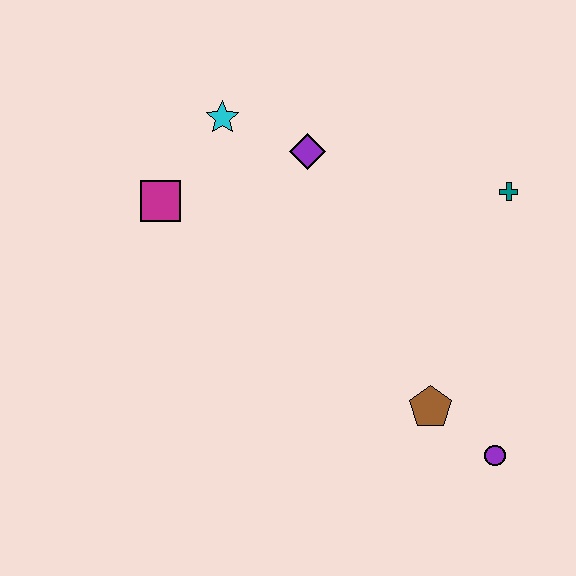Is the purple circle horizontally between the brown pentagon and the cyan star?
No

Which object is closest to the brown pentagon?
The purple circle is closest to the brown pentagon.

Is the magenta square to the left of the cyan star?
Yes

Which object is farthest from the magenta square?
The purple circle is farthest from the magenta square.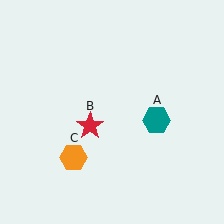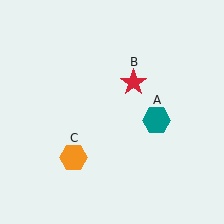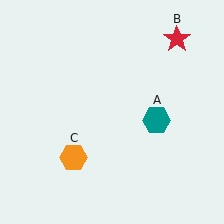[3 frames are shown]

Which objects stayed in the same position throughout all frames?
Teal hexagon (object A) and orange hexagon (object C) remained stationary.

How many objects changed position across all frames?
1 object changed position: red star (object B).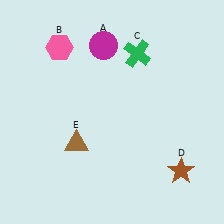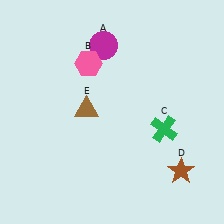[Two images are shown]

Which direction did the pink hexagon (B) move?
The pink hexagon (B) moved right.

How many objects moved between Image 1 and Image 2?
3 objects moved between the two images.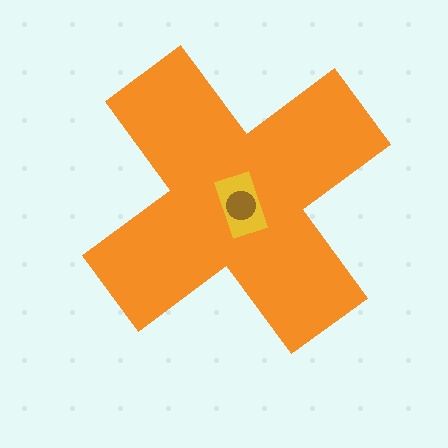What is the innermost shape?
The brown circle.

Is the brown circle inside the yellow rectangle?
Yes.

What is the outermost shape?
The orange cross.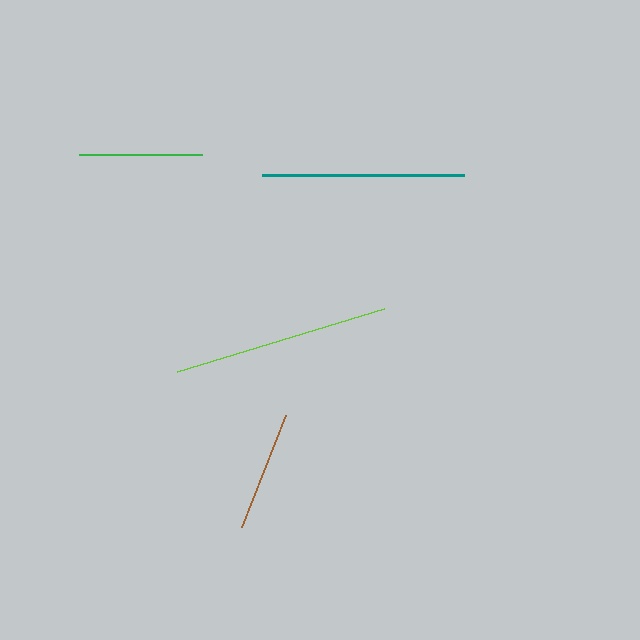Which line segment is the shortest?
The brown line is the shortest at approximately 121 pixels.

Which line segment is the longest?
The lime line is the longest at approximately 216 pixels.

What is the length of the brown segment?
The brown segment is approximately 121 pixels long.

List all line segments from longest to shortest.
From longest to shortest: lime, teal, green, brown.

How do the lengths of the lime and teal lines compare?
The lime and teal lines are approximately the same length.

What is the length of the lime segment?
The lime segment is approximately 216 pixels long.